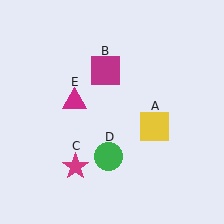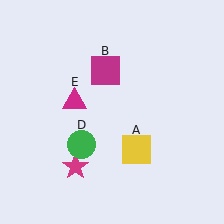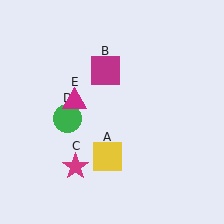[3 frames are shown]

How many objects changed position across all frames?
2 objects changed position: yellow square (object A), green circle (object D).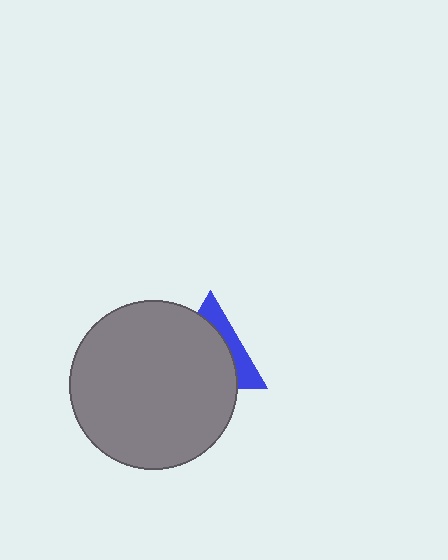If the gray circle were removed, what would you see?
You would see the complete blue triangle.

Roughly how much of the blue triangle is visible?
A small part of it is visible (roughly 31%).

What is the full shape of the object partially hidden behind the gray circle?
The partially hidden object is a blue triangle.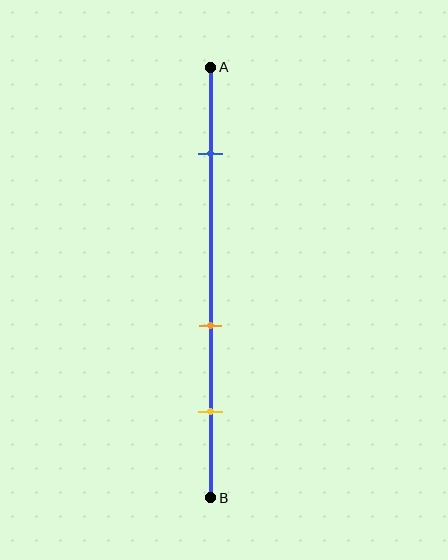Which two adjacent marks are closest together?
The orange and yellow marks are the closest adjacent pair.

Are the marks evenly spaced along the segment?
No, the marks are not evenly spaced.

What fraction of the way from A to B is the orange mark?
The orange mark is approximately 60% (0.6) of the way from A to B.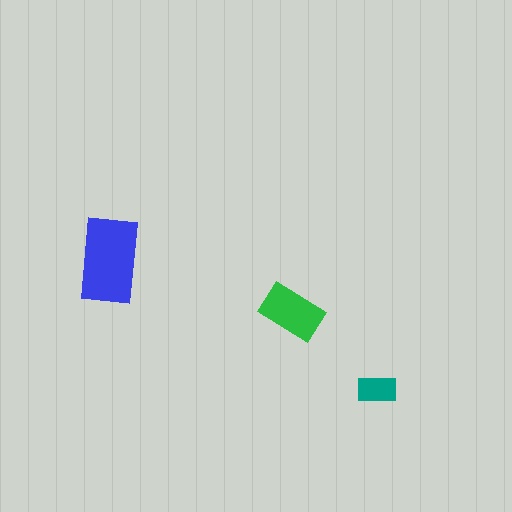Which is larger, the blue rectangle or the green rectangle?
The blue one.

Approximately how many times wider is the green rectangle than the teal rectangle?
About 1.5 times wider.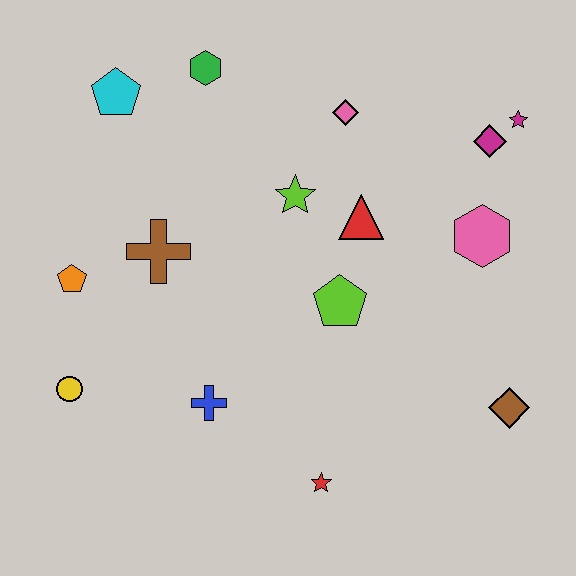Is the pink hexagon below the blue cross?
No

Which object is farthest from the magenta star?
The yellow circle is farthest from the magenta star.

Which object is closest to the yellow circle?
The orange pentagon is closest to the yellow circle.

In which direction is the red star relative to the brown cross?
The red star is below the brown cross.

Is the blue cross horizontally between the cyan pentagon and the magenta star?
Yes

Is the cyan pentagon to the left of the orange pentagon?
No